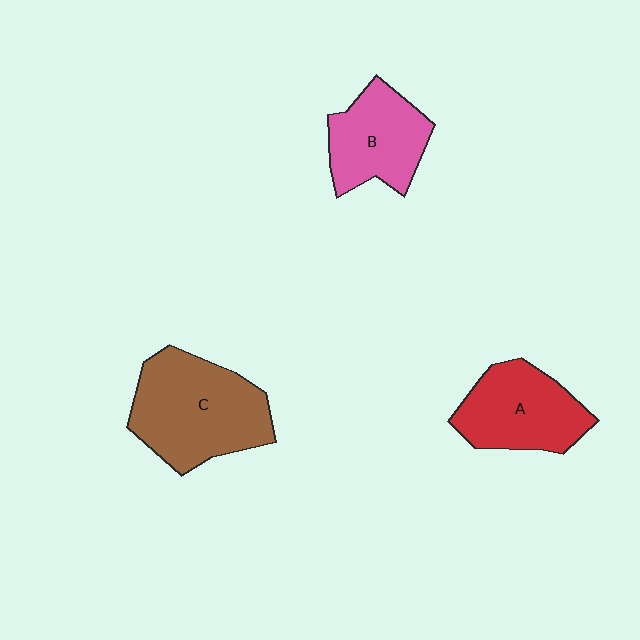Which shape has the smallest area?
Shape B (pink).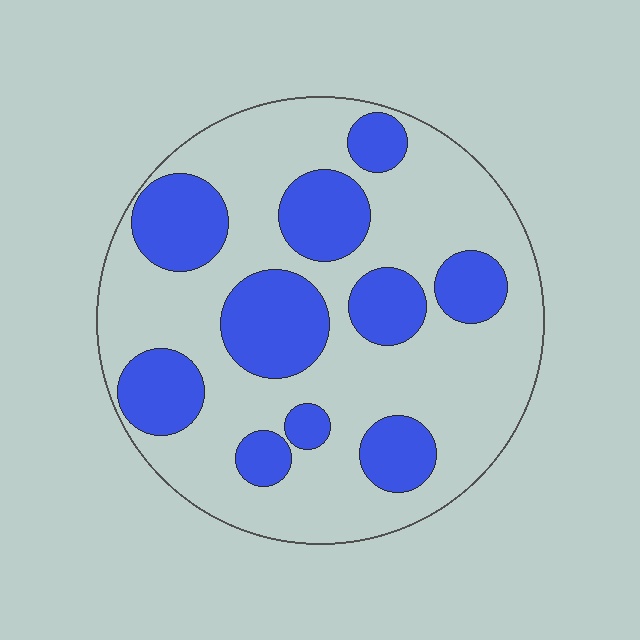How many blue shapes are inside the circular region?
10.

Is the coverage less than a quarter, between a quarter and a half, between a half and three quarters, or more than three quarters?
Between a quarter and a half.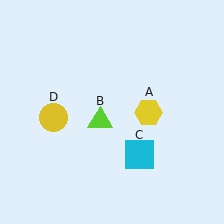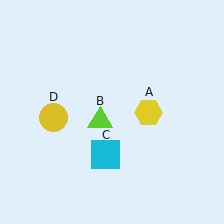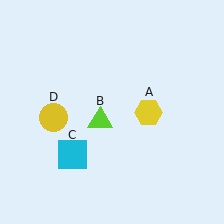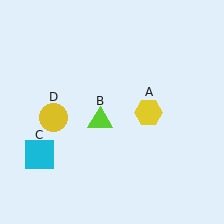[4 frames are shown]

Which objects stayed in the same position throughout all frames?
Yellow hexagon (object A) and lime triangle (object B) and yellow circle (object D) remained stationary.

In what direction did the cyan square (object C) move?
The cyan square (object C) moved left.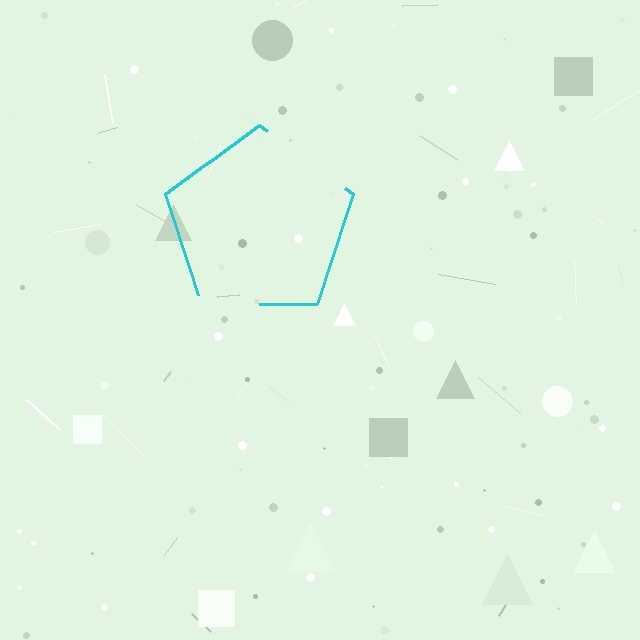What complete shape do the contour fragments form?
The contour fragments form a pentagon.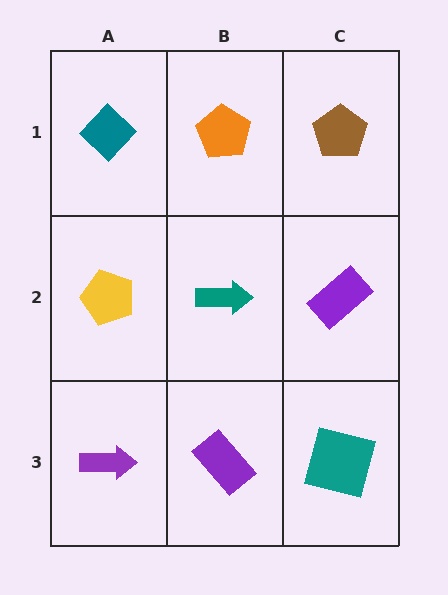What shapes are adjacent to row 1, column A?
A yellow pentagon (row 2, column A), an orange pentagon (row 1, column B).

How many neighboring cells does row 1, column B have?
3.